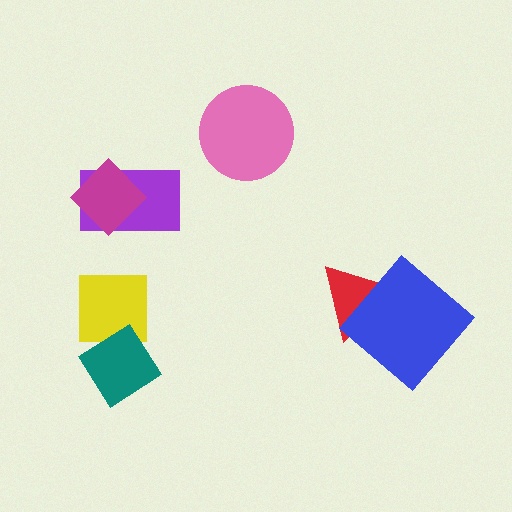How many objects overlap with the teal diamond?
1 object overlaps with the teal diamond.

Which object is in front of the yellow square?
The teal diamond is in front of the yellow square.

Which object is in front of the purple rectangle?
The magenta diamond is in front of the purple rectangle.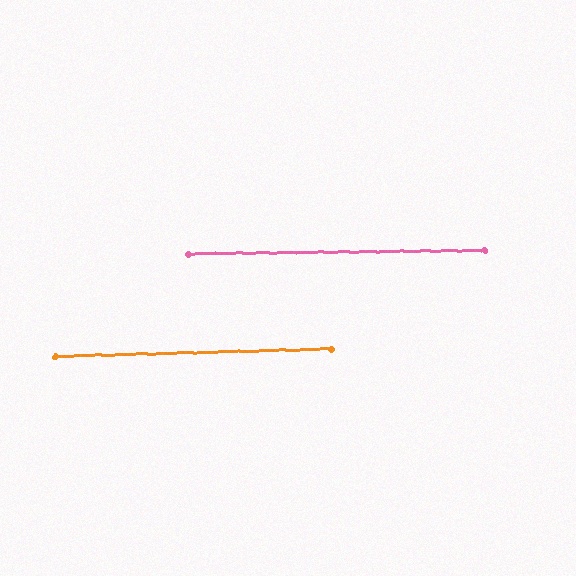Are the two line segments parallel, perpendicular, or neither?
Parallel — their directions differ by only 0.9°.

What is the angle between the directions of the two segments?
Approximately 1 degree.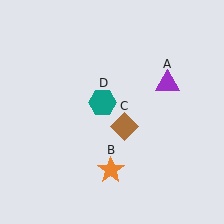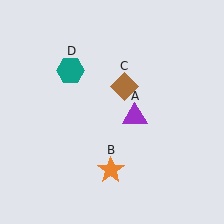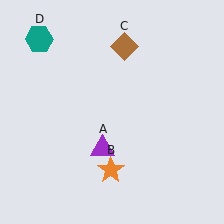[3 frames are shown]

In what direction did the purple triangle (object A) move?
The purple triangle (object A) moved down and to the left.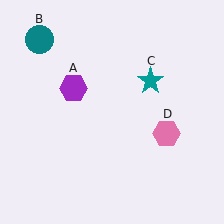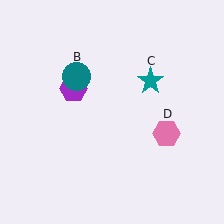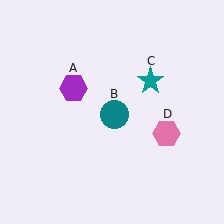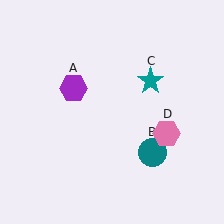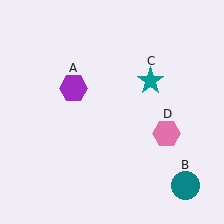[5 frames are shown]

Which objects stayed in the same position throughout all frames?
Purple hexagon (object A) and teal star (object C) and pink hexagon (object D) remained stationary.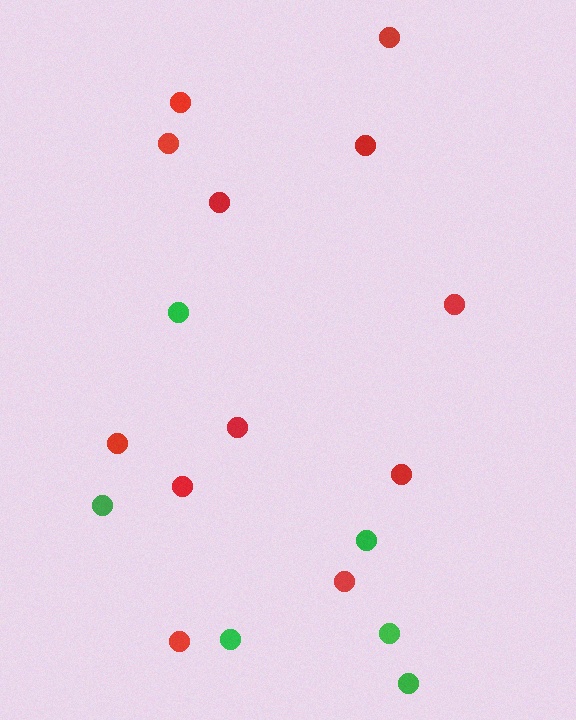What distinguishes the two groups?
There are 2 groups: one group of green circles (6) and one group of red circles (12).